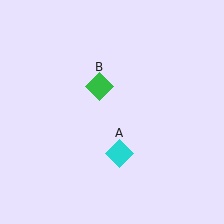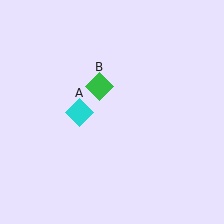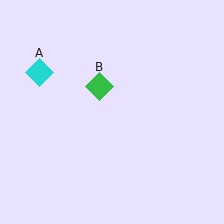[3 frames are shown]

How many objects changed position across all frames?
1 object changed position: cyan diamond (object A).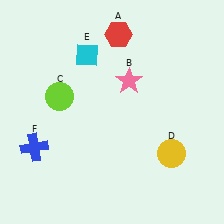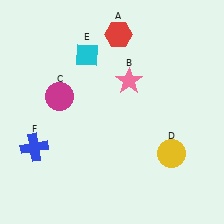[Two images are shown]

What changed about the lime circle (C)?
In Image 1, C is lime. In Image 2, it changed to magenta.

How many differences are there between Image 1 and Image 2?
There is 1 difference between the two images.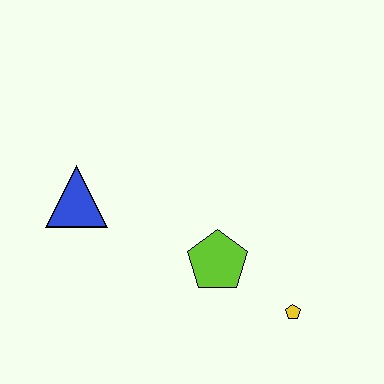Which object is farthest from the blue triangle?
The yellow pentagon is farthest from the blue triangle.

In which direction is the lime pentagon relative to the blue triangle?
The lime pentagon is to the right of the blue triangle.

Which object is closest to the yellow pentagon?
The lime pentagon is closest to the yellow pentagon.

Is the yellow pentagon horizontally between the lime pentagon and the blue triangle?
No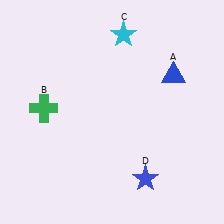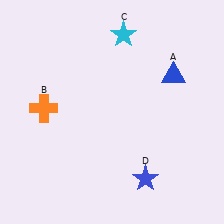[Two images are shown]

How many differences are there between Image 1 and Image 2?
There is 1 difference between the two images.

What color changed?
The cross (B) changed from green in Image 1 to orange in Image 2.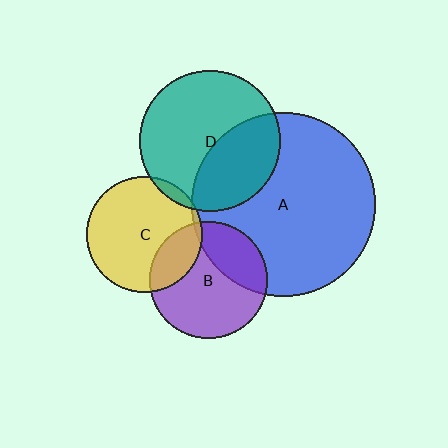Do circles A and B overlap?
Yes.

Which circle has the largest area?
Circle A (blue).